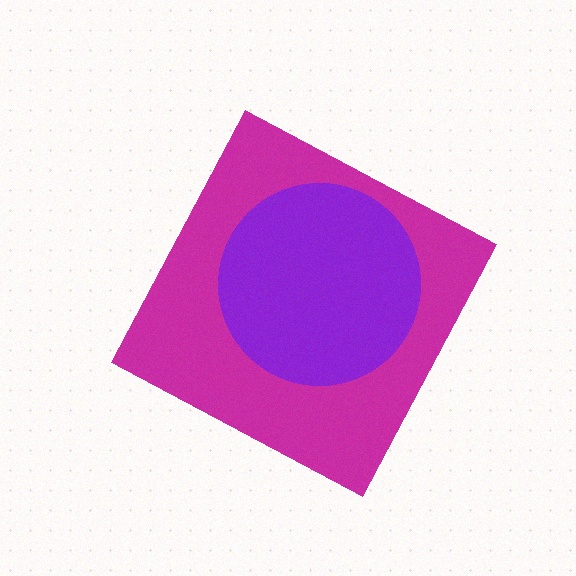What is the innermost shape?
The purple circle.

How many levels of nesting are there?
2.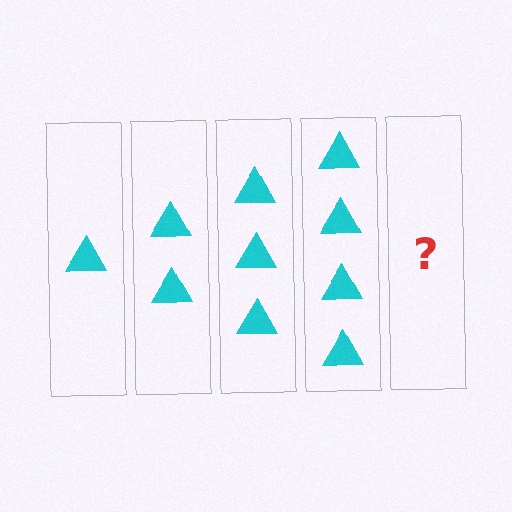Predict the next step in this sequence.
The next step is 5 triangles.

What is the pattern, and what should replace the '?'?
The pattern is that each step adds one more triangle. The '?' should be 5 triangles.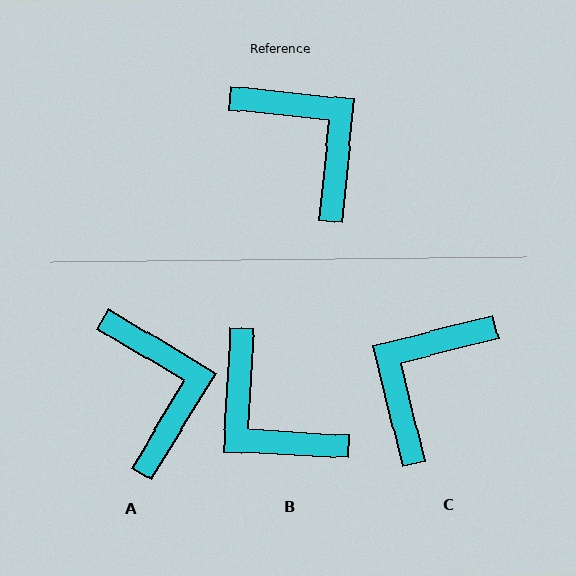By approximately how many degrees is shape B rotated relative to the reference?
Approximately 177 degrees clockwise.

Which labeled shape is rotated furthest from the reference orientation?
B, about 177 degrees away.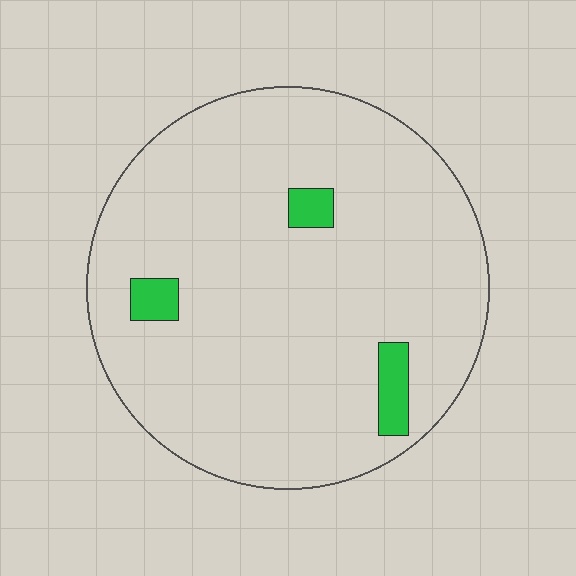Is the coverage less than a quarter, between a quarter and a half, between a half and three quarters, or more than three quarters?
Less than a quarter.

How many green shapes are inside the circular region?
3.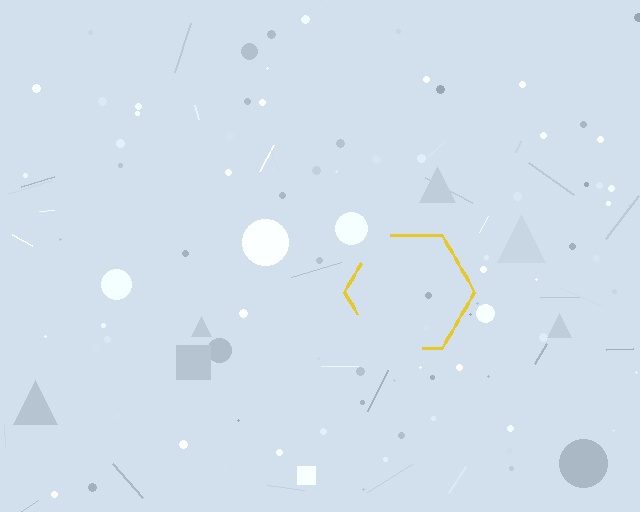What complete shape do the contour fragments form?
The contour fragments form a hexagon.